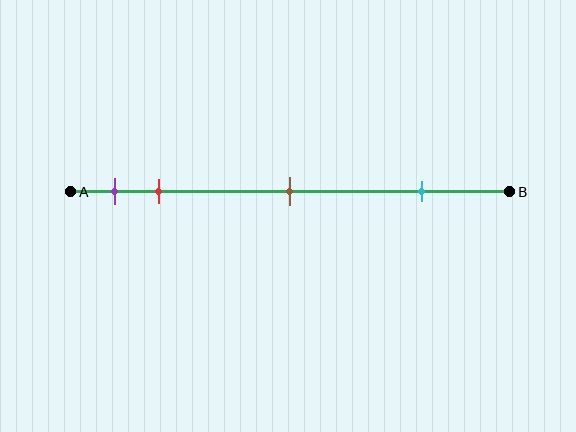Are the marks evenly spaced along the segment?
No, the marks are not evenly spaced.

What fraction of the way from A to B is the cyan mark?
The cyan mark is approximately 80% (0.8) of the way from A to B.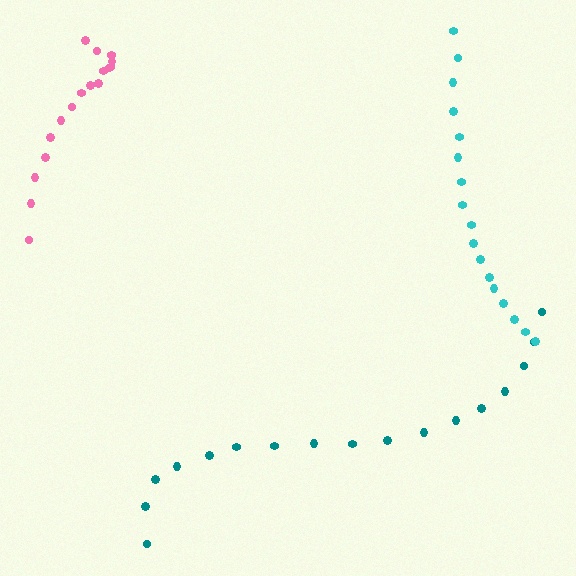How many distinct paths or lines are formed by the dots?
There are 3 distinct paths.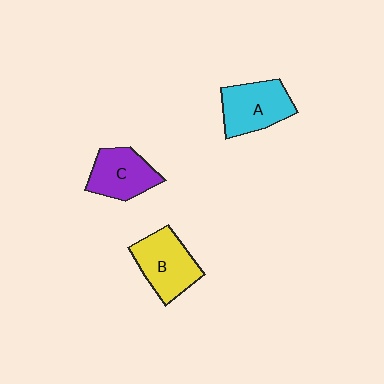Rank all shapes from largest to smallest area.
From largest to smallest: B (yellow), A (cyan), C (purple).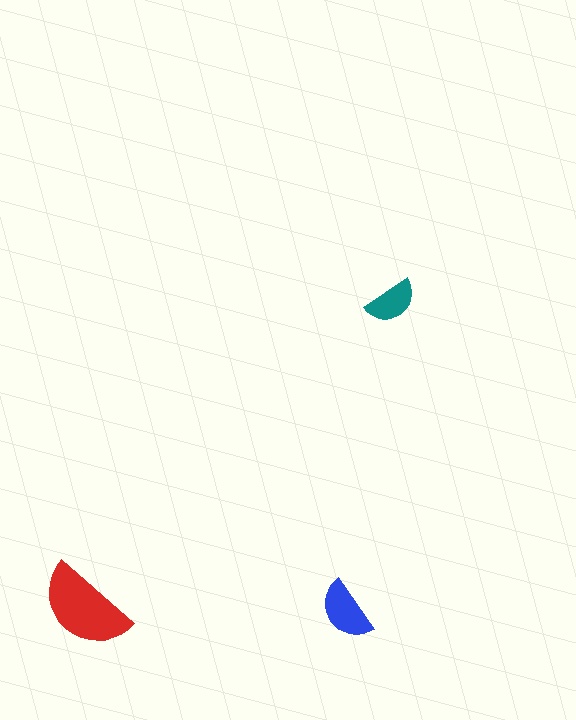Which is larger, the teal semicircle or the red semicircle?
The red one.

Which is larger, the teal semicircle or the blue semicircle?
The blue one.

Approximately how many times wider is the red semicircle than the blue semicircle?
About 1.5 times wider.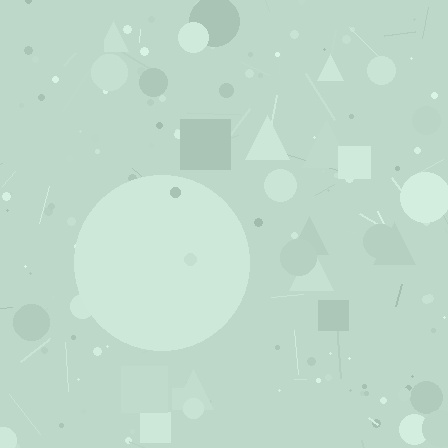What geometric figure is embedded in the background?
A circle is embedded in the background.